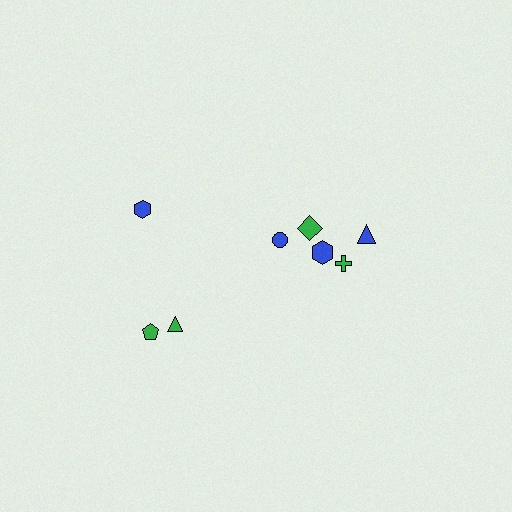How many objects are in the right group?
There are 5 objects.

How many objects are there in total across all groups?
There are 8 objects.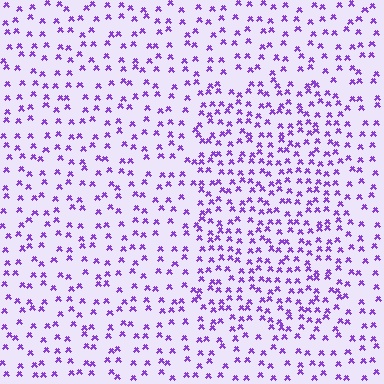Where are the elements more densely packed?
The elements are more densely packed inside the rectangle boundary.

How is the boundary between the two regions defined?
The boundary is defined by a change in element density (approximately 1.7x ratio). All elements are the same color, size, and shape.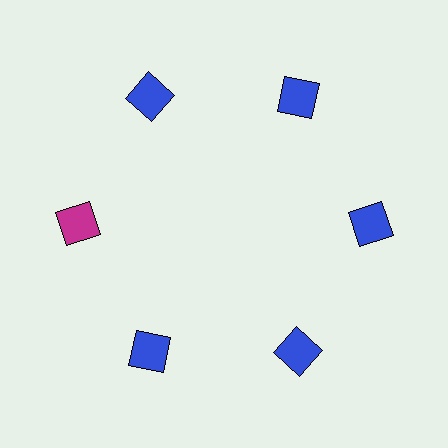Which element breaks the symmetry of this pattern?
The magenta square at roughly the 9 o'clock position breaks the symmetry. All other shapes are blue squares.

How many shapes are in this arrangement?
There are 6 shapes arranged in a ring pattern.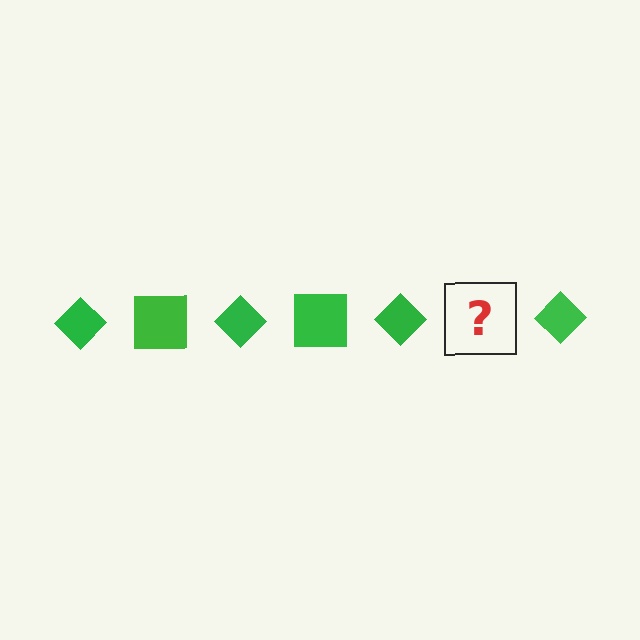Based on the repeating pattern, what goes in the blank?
The blank should be a green square.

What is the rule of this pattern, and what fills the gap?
The rule is that the pattern cycles through diamond, square shapes in green. The gap should be filled with a green square.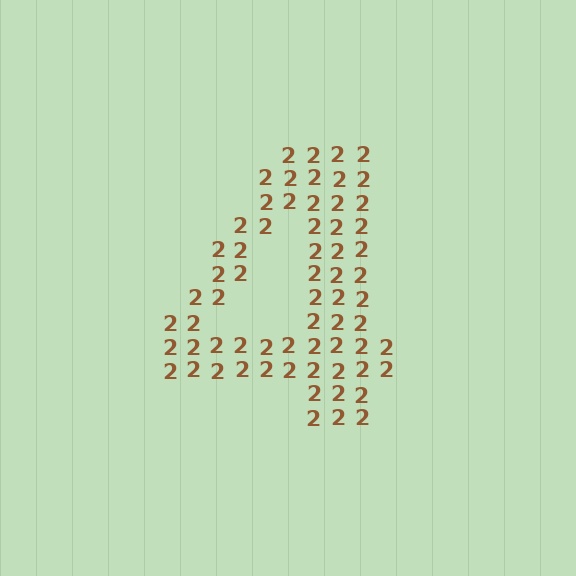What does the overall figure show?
The overall figure shows the digit 4.